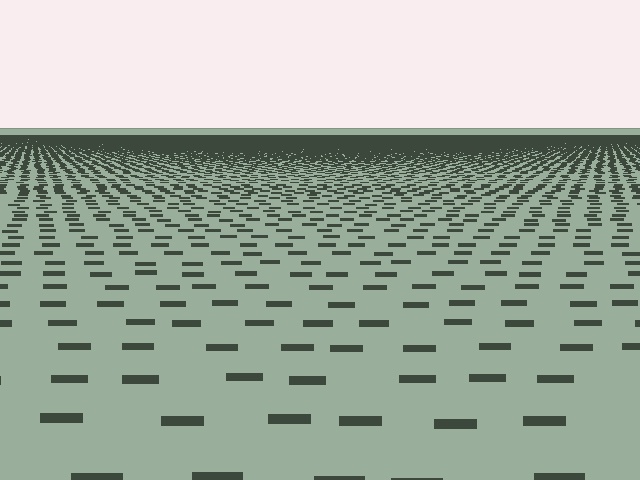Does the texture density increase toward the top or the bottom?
Density increases toward the top.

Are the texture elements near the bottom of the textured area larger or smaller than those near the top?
Larger. Near the bottom, elements are closer to the viewer and appear at a bigger on-screen size.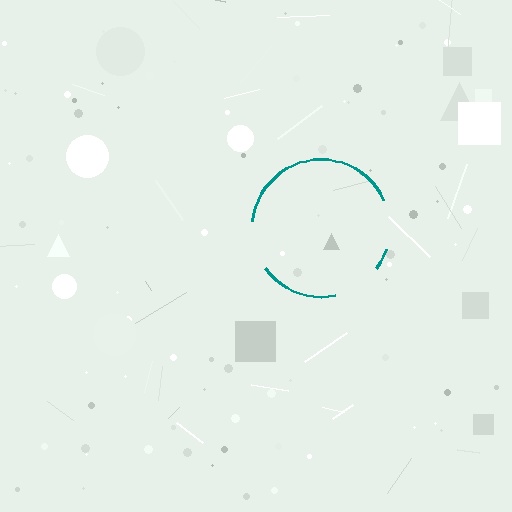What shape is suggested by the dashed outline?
The dashed outline suggests a circle.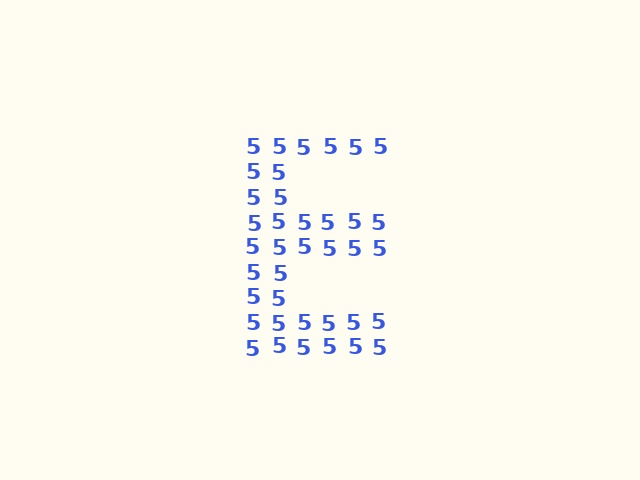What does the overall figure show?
The overall figure shows the letter E.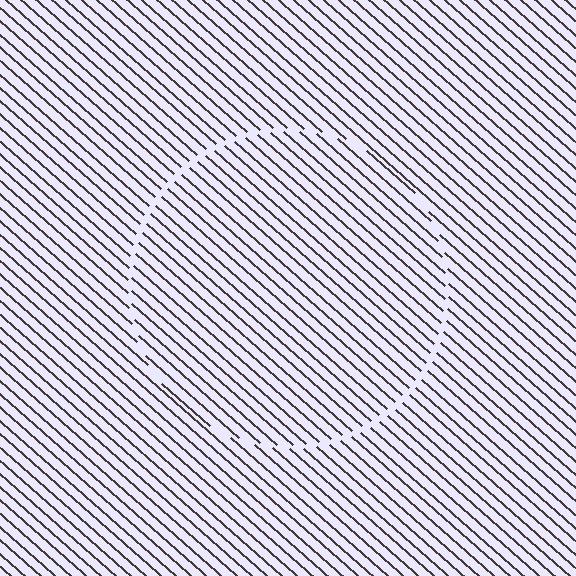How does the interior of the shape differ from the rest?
The interior of the shape contains the same grating, shifted by half a period — the contour is defined by the phase discontinuity where line-ends from the inner and outer gratings abut.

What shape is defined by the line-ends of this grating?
An illusory circle. The interior of the shape contains the same grating, shifted by half a period — the contour is defined by the phase discontinuity where line-ends from the inner and outer gratings abut.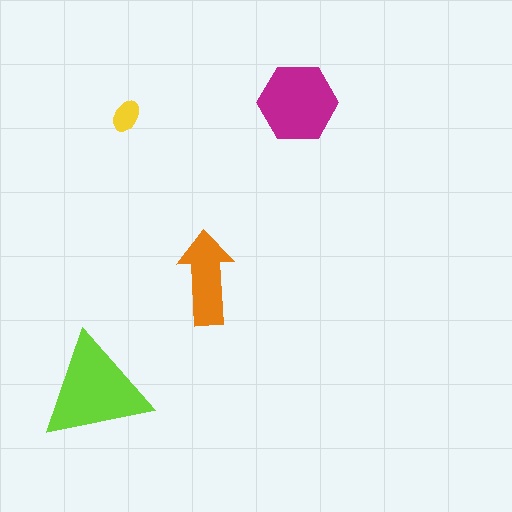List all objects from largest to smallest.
The lime triangle, the magenta hexagon, the orange arrow, the yellow ellipse.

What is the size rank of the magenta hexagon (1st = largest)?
2nd.